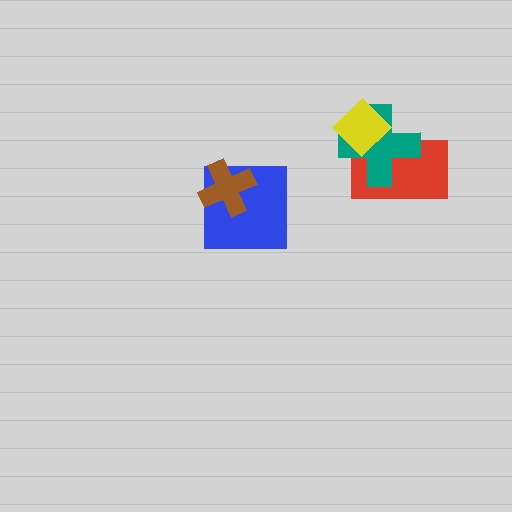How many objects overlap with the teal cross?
2 objects overlap with the teal cross.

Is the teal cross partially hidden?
Yes, it is partially covered by another shape.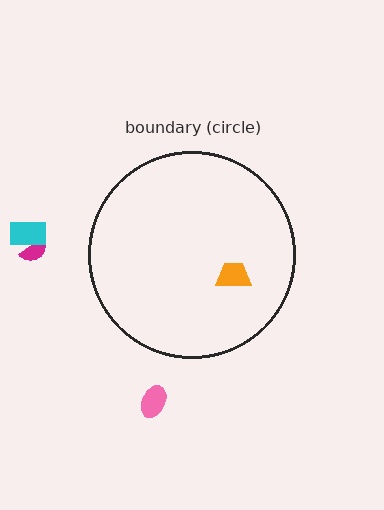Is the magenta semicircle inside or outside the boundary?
Outside.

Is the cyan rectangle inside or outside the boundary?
Outside.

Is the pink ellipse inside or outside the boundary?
Outside.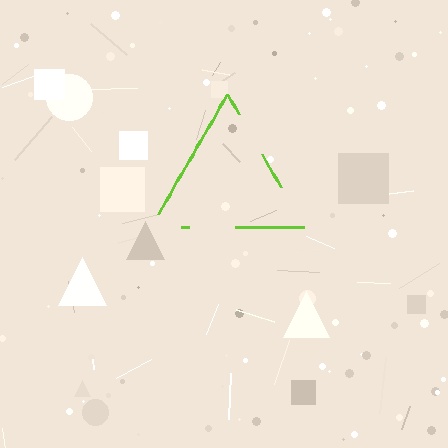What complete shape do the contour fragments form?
The contour fragments form a triangle.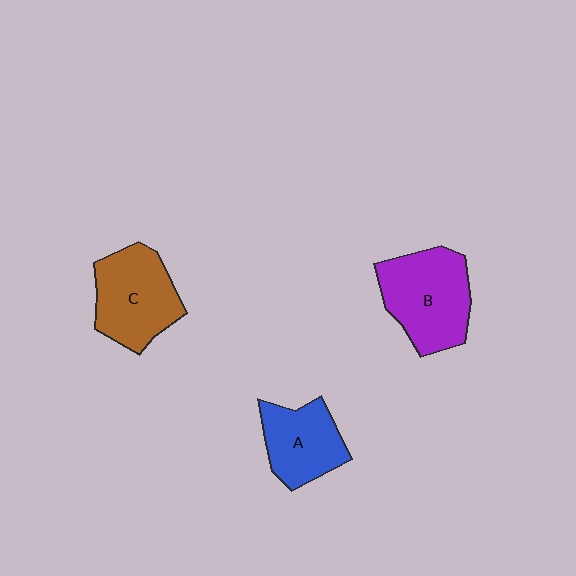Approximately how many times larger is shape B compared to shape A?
Approximately 1.4 times.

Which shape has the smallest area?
Shape A (blue).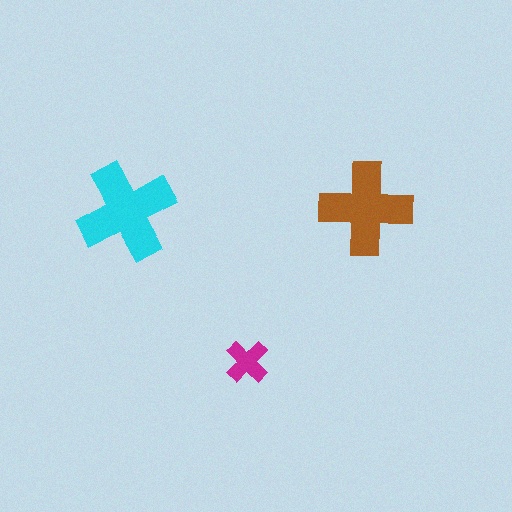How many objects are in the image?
There are 3 objects in the image.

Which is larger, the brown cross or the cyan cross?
The cyan one.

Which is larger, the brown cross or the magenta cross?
The brown one.